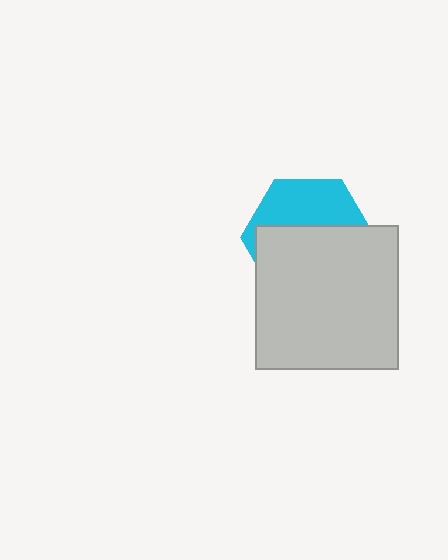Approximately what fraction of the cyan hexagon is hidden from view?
Roughly 60% of the cyan hexagon is hidden behind the light gray square.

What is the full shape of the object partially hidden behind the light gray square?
The partially hidden object is a cyan hexagon.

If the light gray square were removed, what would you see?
You would see the complete cyan hexagon.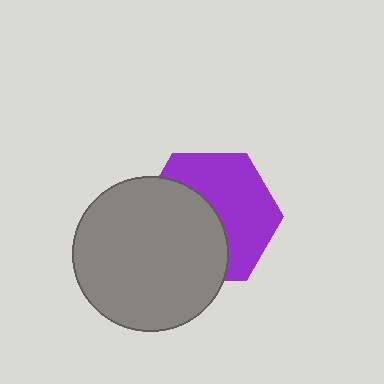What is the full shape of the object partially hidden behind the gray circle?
The partially hidden object is a purple hexagon.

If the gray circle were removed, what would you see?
You would see the complete purple hexagon.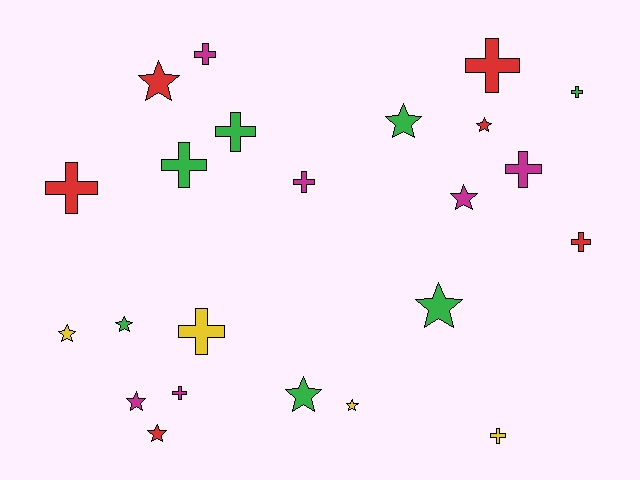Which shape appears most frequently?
Cross, with 12 objects.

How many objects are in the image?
There are 23 objects.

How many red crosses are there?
There are 3 red crosses.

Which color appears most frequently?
Green, with 7 objects.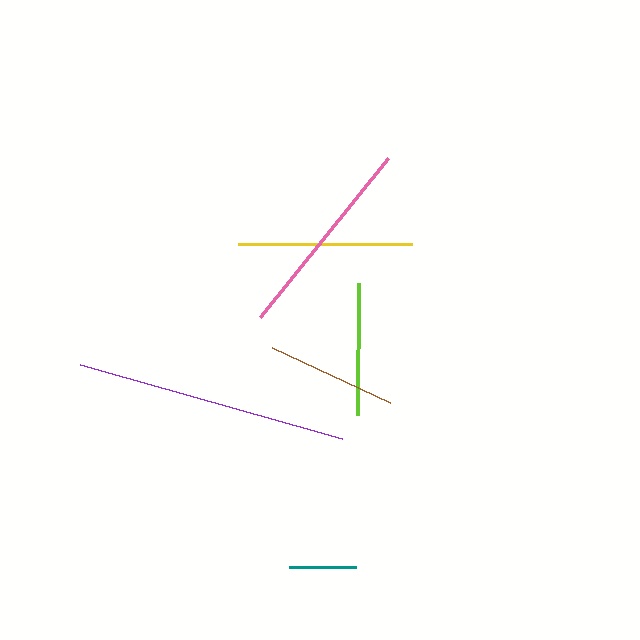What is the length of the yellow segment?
The yellow segment is approximately 174 pixels long.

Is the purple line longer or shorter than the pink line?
The purple line is longer than the pink line.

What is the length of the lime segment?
The lime segment is approximately 131 pixels long.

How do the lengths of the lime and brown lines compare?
The lime and brown lines are approximately the same length.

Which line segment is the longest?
The purple line is the longest at approximately 272 pixels.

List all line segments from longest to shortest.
From longest to shortest: purple, pink, yellow, lime, brown, teal.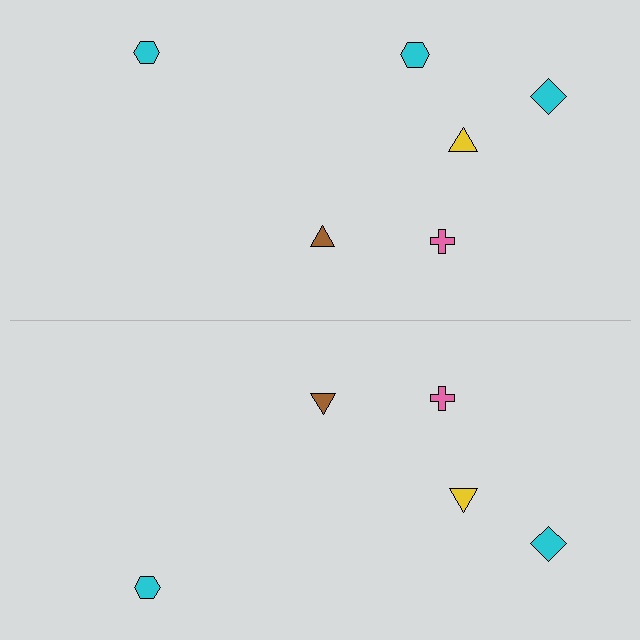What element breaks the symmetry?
A cyan hexagon is missing from the bottom side.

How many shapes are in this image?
There are 11 shapes in this image.